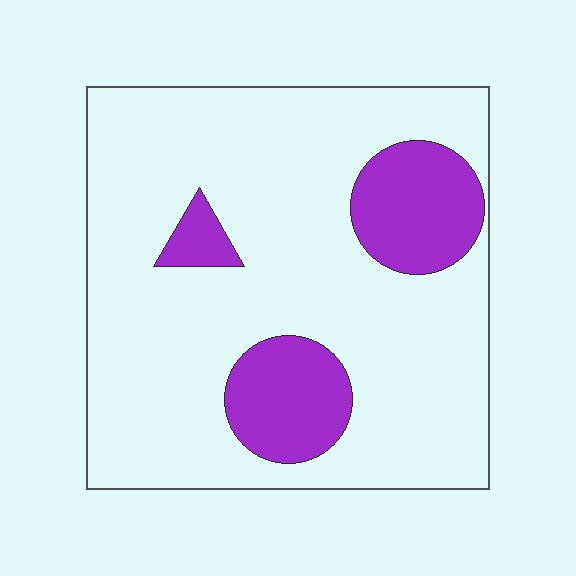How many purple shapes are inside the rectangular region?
3.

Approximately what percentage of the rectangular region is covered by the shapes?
Approximately 20%.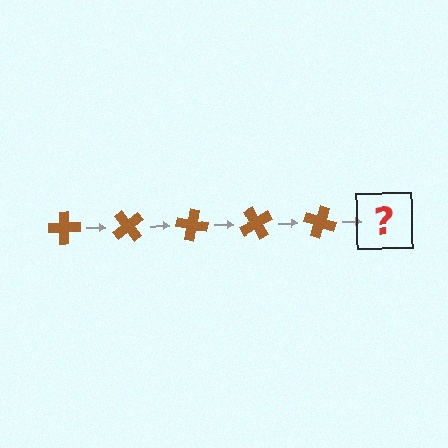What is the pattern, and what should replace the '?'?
The pattern is that the cross rotates 50 degrees each step. The '?' should be a brown cross rotated 250 degrees.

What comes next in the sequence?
The next element should be a brown cross rotated 250 degrees.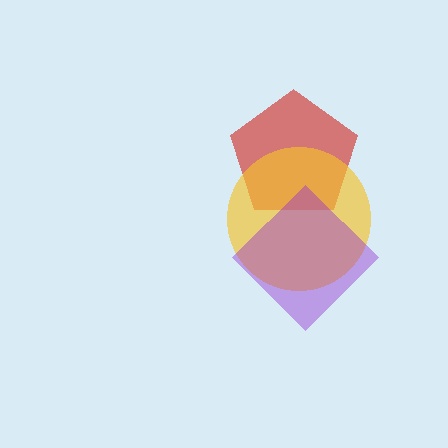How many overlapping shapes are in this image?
There are 3 overlapping shapes in the image.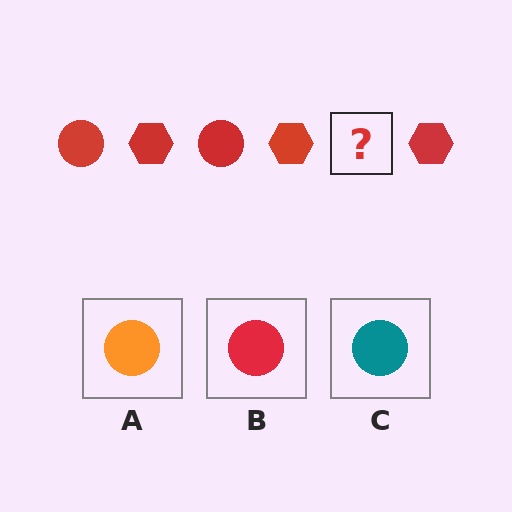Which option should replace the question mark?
Option B.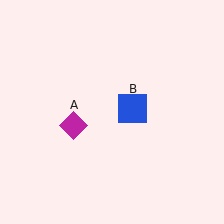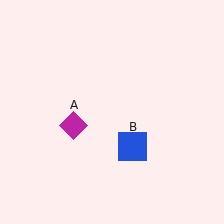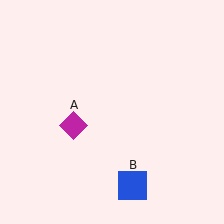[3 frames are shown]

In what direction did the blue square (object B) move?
The blue square (object B) moved down.